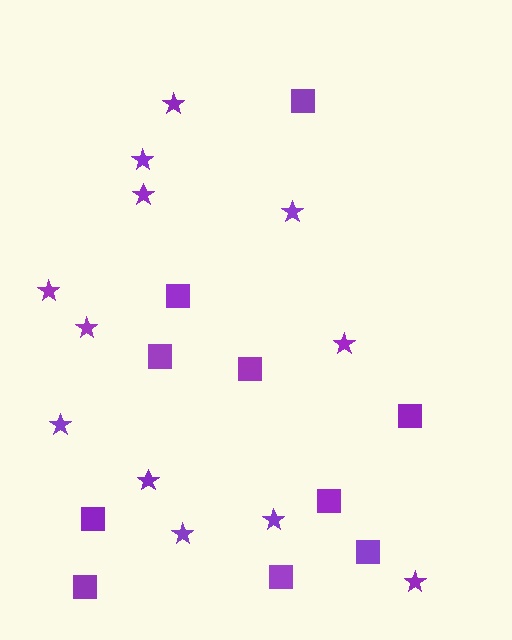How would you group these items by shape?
There are 2 groups: one group of squares (10) and one group of stars (12).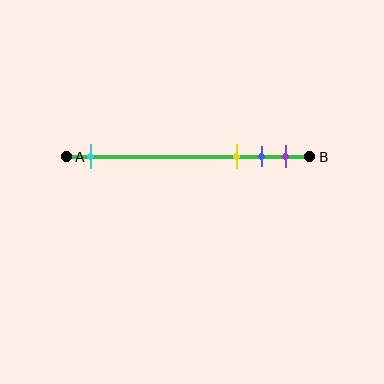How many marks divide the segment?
There are 4 marks dividing the segment.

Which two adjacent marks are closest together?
The blue and purple marks are the closest adjacent pair.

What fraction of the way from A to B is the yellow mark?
The yellow mark is approximately 70% (0.7) of the way from A to B.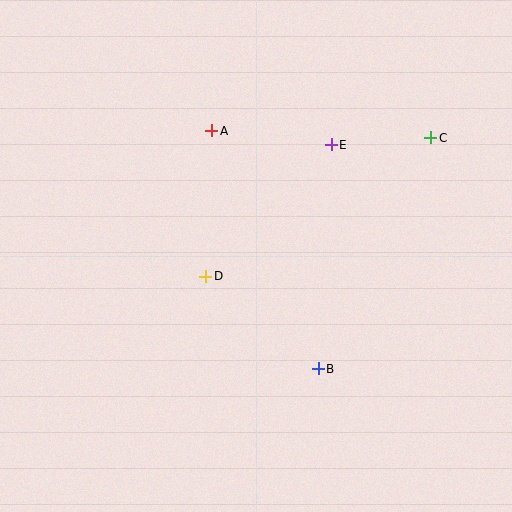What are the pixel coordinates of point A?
Point A is at (212, 131).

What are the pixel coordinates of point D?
Point D is at (206, 276).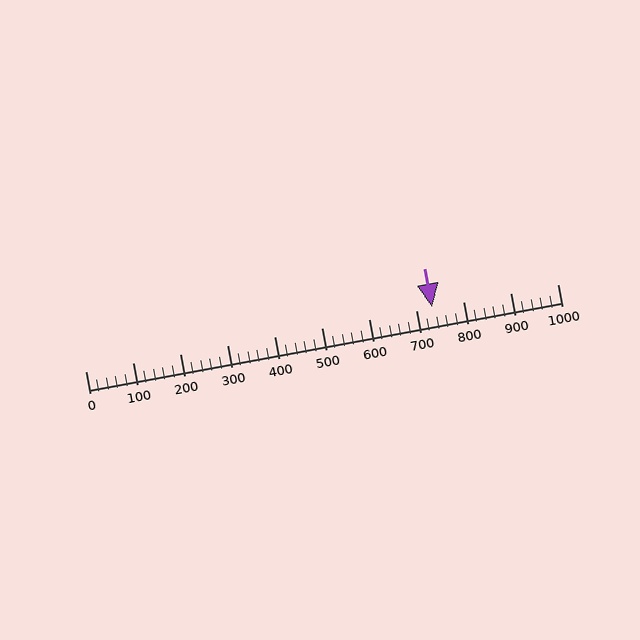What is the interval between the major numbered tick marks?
The major tick marks are spaced 100 units apart.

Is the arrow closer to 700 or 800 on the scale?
The arrow is closer to 700.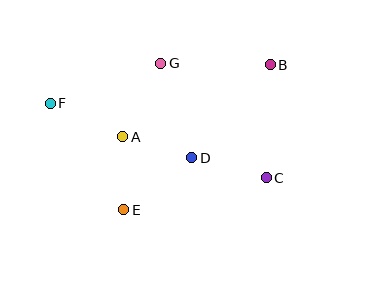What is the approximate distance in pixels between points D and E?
The distance between D and E is approximately 85 pixels.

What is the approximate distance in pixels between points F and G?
The distance between F and G is approximately 118 pixels.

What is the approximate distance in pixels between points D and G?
The distance between D and G is approximately 99 pixels.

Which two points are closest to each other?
Points A and D are closest to each other.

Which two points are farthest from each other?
Points C and F are farthest from each other.